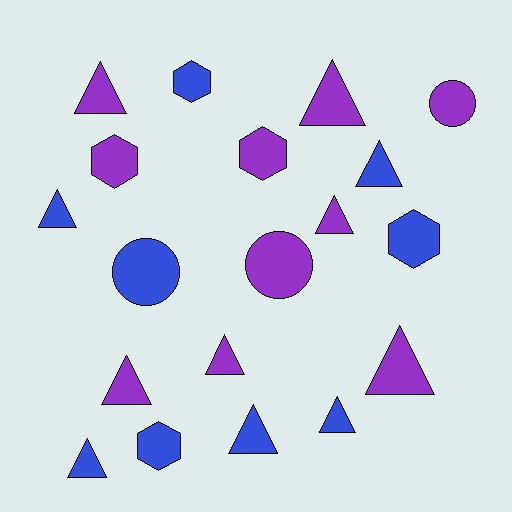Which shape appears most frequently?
Triangle, with 11 objects.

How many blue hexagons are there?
There are 3 blue hexagons.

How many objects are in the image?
There are 19 objects.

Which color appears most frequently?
Purple, with 10 objects.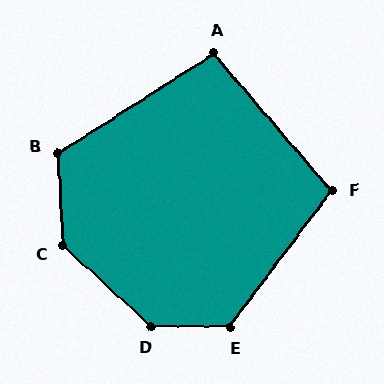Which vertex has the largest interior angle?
D, at approximately 138 degrees.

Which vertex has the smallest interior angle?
A, at approximately 98 degrees.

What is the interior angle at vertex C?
Approximately 135 degrees (obtuse).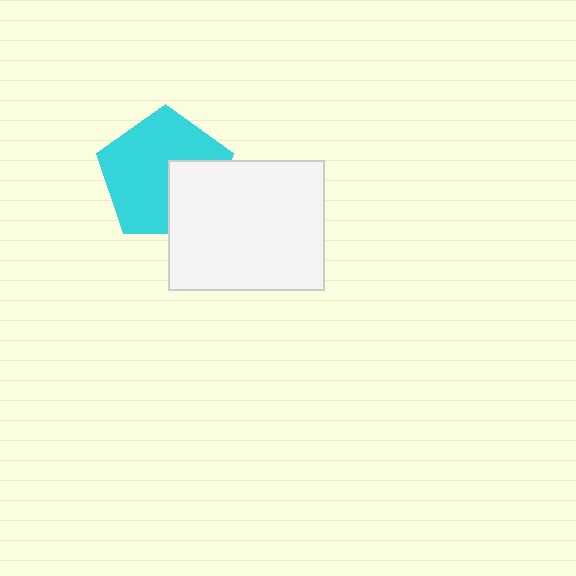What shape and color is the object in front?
The object in front is a white rectangle.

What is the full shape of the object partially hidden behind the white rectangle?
The partially hidden object is a cyan pentagon.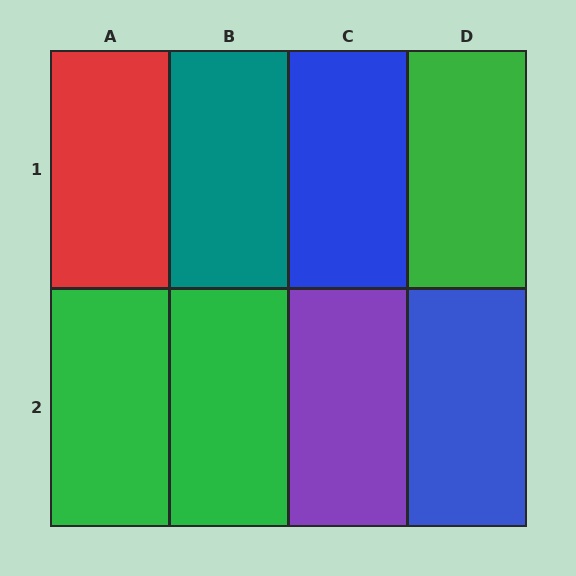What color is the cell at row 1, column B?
Teal.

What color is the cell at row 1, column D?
Green.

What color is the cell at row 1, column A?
Red.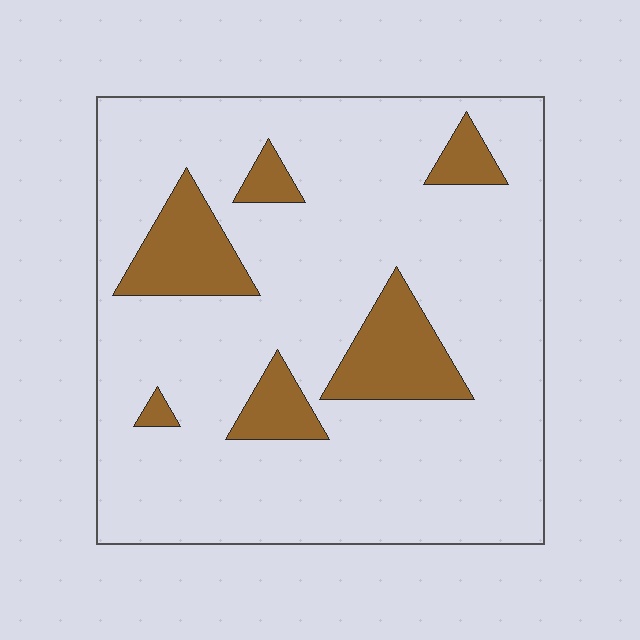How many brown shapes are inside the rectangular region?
6.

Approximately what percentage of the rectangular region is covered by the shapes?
Approximately 15%.